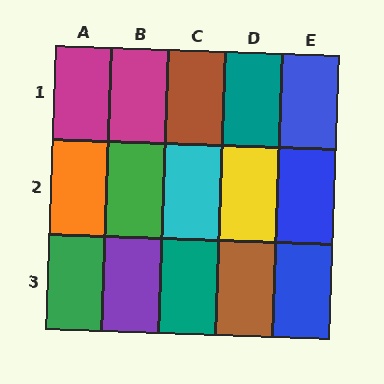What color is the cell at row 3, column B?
Purple.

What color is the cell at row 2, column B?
Green.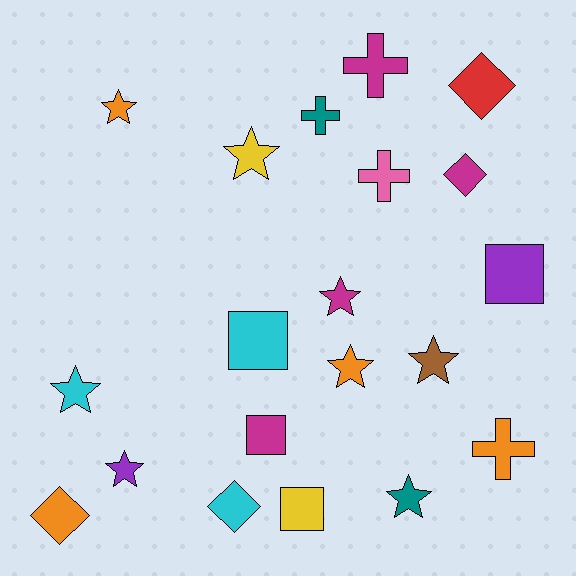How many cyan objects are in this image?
There are 3 cyan objects.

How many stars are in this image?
There are 8 stars.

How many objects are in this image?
There are 20 objects.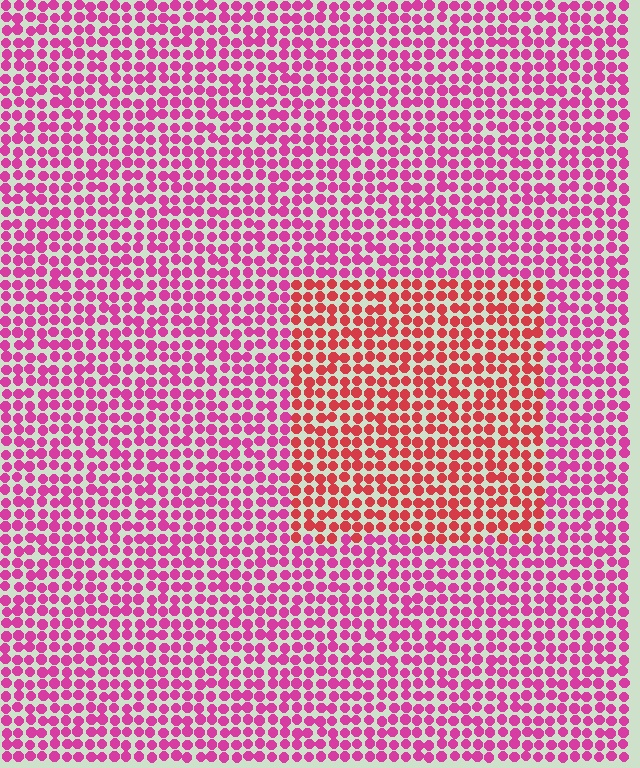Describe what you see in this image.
The image is filled with small magenta elements in a uniform arrangement. A rectangle-shaped region is visible where the elements are tinted to a slightly different hue, forming a subtle color boundary.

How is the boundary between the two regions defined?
The boundary is defined purely by a slight shift in hue (about 35 degrees). Spacing, size, and orientation are identical on both sides.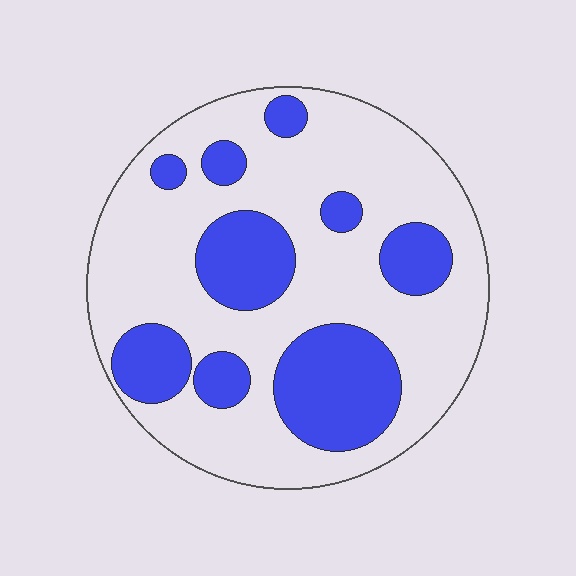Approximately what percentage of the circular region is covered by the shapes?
Approximately 30%.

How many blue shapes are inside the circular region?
9.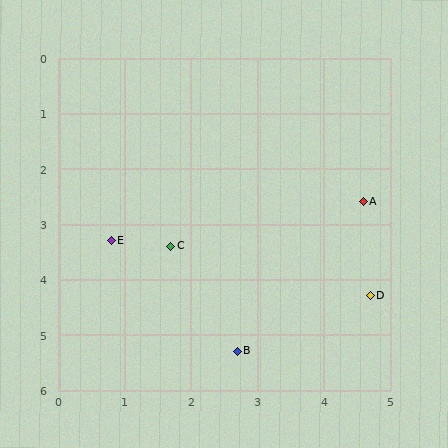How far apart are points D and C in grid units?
Points D and C are about 3.1 grid units apart.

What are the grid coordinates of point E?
Point E is at approximately (0.8, 3.3).